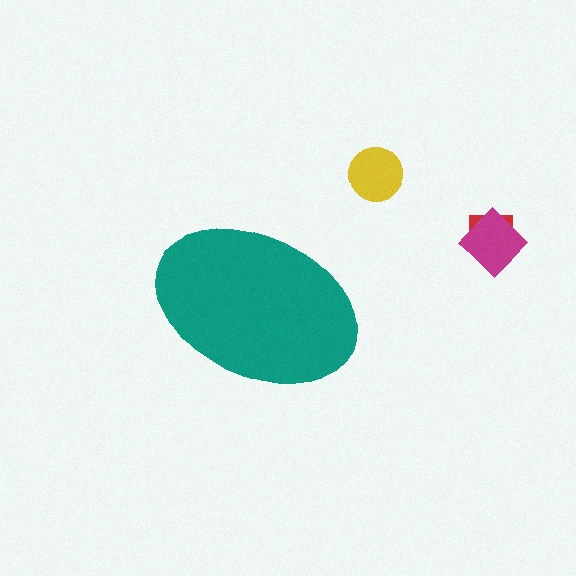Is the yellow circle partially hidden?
No, the yellow circle is fully visible.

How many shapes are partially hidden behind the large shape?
0 shapes are partially hidden.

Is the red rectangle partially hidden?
No, the red rectangle is fully visible.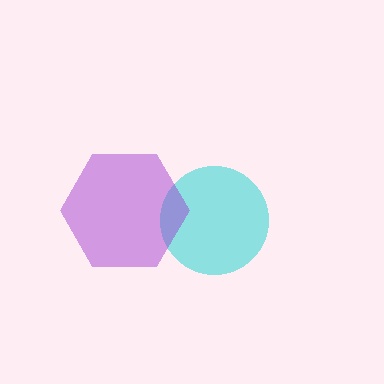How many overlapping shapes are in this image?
There are 2 overlapping shapes in the image.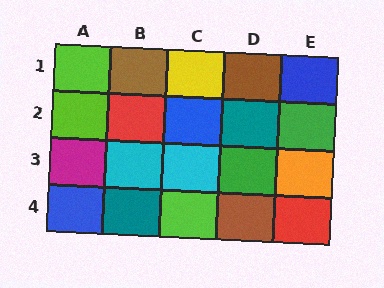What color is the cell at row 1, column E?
Blue.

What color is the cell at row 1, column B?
Brown.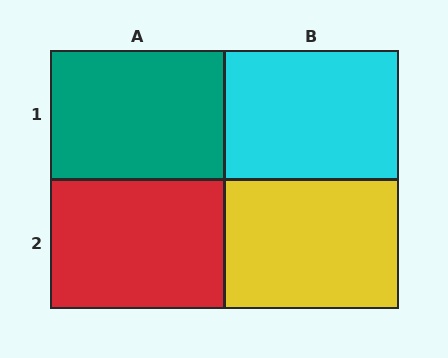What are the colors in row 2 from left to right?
Red, yellow.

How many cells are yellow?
1 cell is yellow.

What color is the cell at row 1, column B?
Cyan.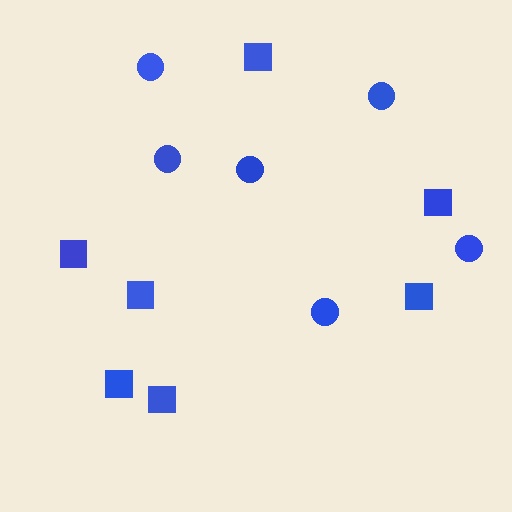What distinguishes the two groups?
There are 2 groups: one group of circles (6) and one group of squares (7).